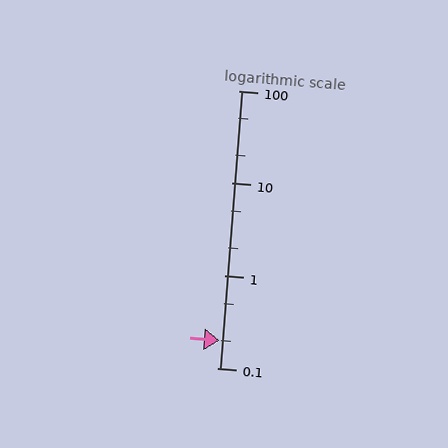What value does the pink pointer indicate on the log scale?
The pointer indicates approximately 0.2.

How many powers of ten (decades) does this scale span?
The scale spans 3 decades, from 0.1 to 100.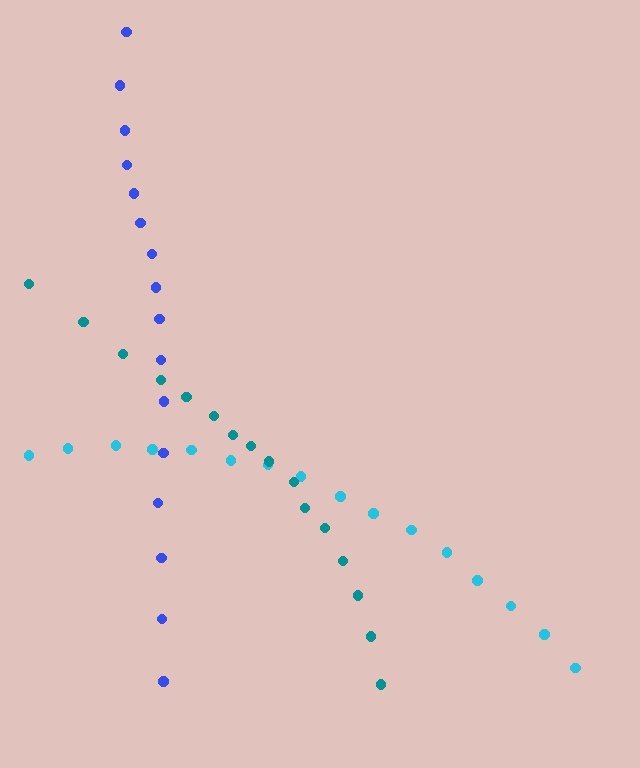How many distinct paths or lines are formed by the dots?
There are 3 distinct paths.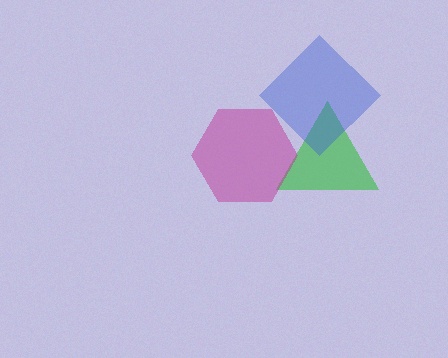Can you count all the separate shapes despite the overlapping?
Yes, there are 3 separate shapes.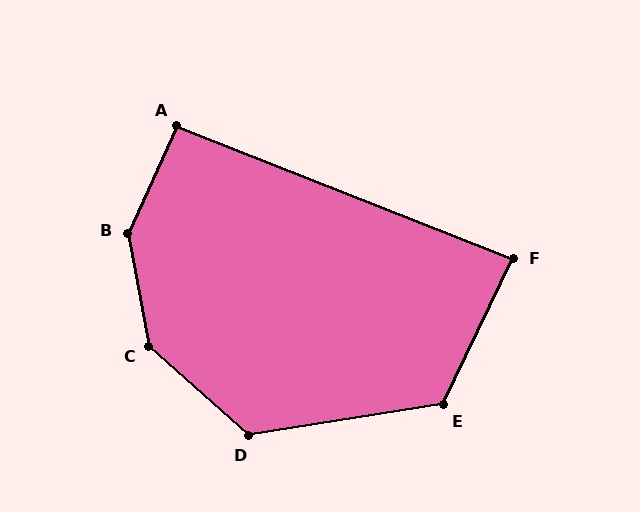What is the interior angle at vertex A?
Approximately 93 degrees (approximately right).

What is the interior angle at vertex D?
Approximately 129 degrees (obtuse).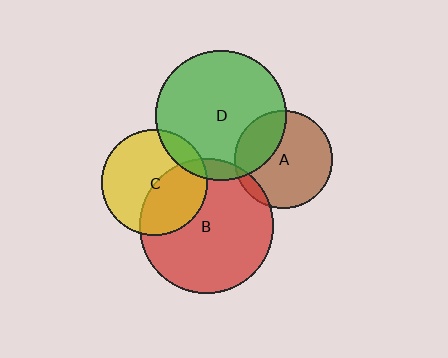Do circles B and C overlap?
Yes.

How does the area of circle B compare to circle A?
Approximately 1.9 times.